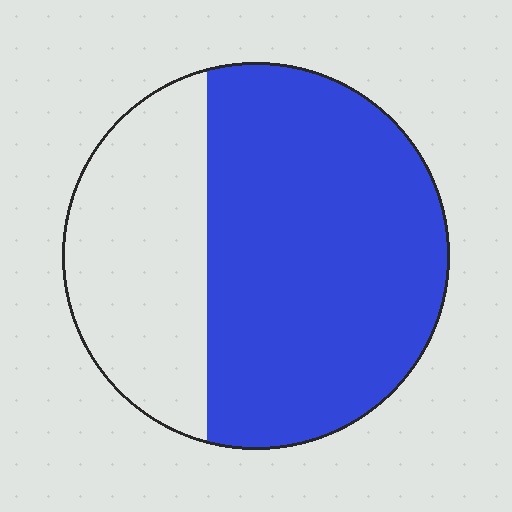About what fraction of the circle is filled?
About two thirds (2/3).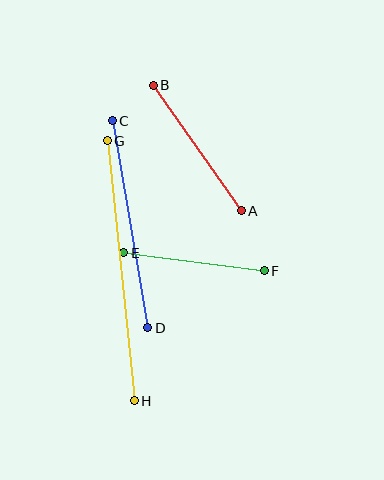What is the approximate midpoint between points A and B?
The midpoint is at approximately (197, 148) pixels.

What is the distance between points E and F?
The distance is approximately 142 pixels.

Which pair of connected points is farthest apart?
Points G and H are farthest apart.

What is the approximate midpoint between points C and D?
The midpoint is at approximately (130, 224) pixels.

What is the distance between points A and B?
The distance is approximately 153 pixels.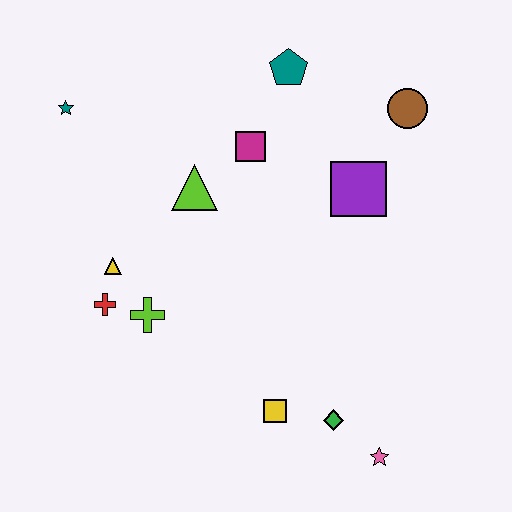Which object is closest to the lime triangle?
The magenta square is closest to the lime triangle.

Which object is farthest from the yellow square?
The teal star is farthest from the yellow square.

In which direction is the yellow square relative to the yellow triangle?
The yellow square is to the right of the yellow triangle.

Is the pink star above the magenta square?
No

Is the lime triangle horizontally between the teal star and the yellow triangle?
No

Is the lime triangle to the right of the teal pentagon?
No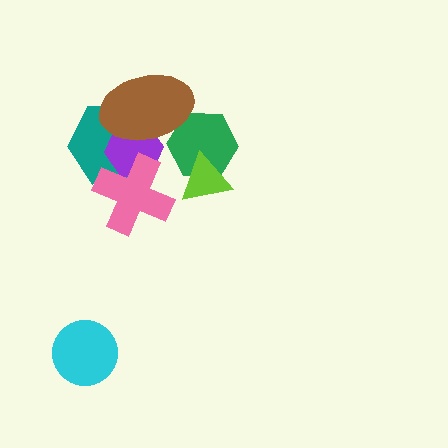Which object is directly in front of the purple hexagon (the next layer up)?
The brown ellipse is directly in front of the purple hexagon.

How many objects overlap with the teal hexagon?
3 objects overlap with the teal hexagon.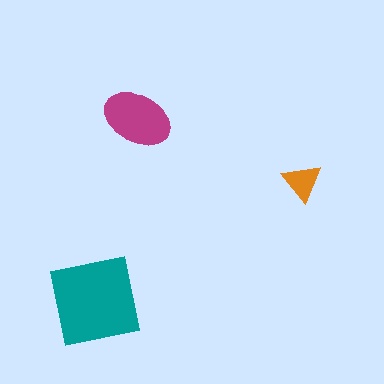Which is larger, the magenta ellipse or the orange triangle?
The magenta ellipse.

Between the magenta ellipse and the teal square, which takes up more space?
The teal square.